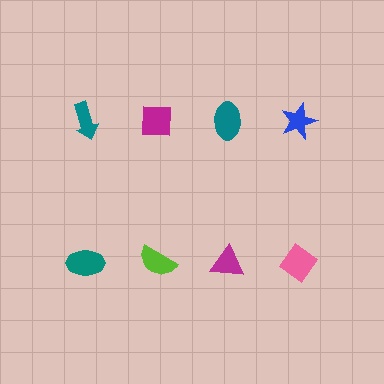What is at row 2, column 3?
A magenta triangle.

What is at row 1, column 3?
A teal ellipse.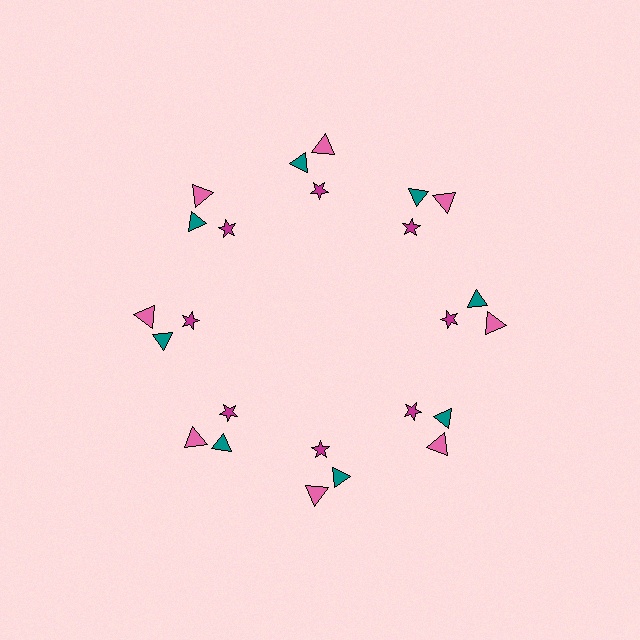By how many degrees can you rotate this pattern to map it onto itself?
The pattern maps onto itself every 45 degrees of rotation.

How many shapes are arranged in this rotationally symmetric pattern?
There are 24 shapes, arranged in 8 groups of 3.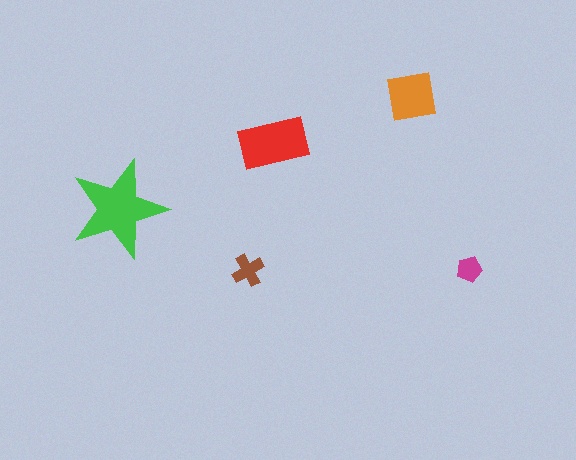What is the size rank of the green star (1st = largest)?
1st.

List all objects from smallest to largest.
The magenta pentagon, the brown cross, the orange square, the red rectangle, the green star.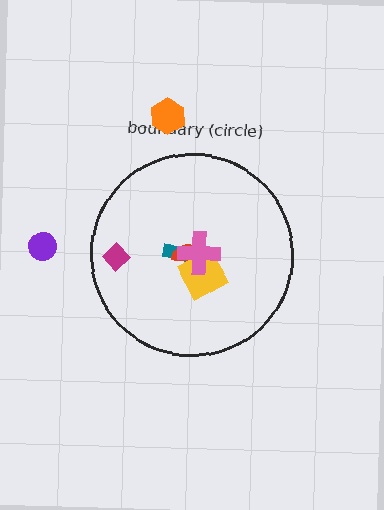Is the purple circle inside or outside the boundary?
Outside.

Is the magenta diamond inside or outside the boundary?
Inside.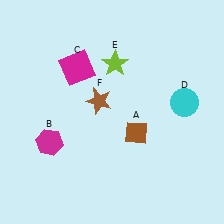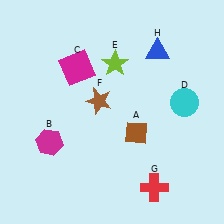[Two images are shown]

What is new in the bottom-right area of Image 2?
A red cross (G) was added in the bottom-right area of Image 2.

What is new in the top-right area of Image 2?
A blue triangle (H) was added in the top-right area of Image 2.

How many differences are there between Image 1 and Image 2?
There are 2 differences between the two images.